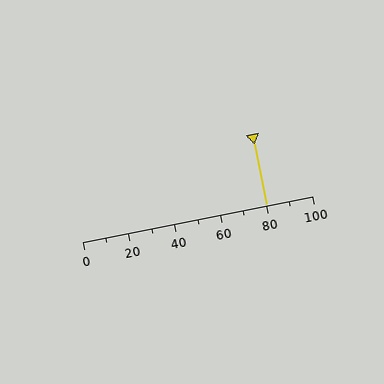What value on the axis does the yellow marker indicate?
The marker indicates approximately 80.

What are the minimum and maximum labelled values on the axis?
The axis runs from 0 to 100.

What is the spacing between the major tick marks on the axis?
The major ticks are spaced 20 apart.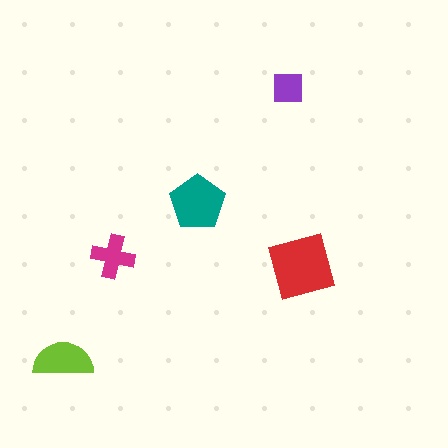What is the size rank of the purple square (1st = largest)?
5th.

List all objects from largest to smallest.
The red diamond, the teal pentagon, the lime semicircle, the magenta cross, the purple square.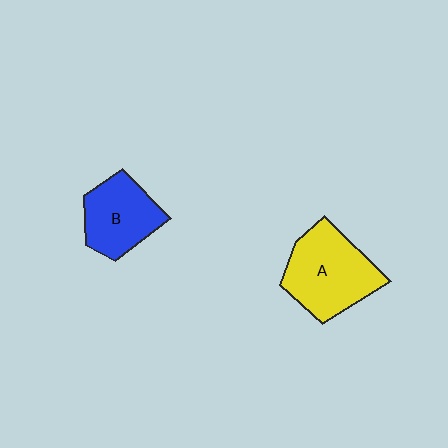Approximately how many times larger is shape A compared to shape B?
Approximately 1.3 times.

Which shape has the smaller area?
Shape B (blue).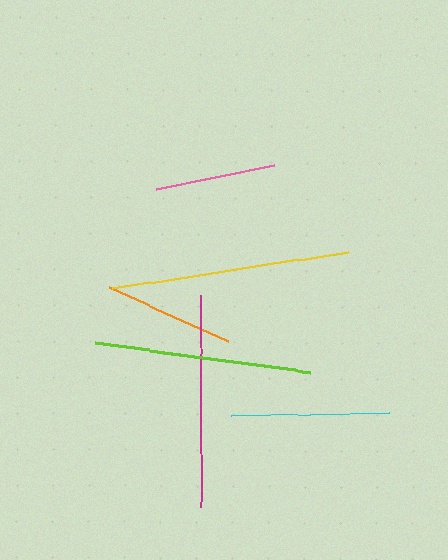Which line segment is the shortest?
The pink line is the shortest at approximately 121 pixels.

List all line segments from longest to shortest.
From longest to shortest: yellow, lime, magenta, cyan, orange, pink.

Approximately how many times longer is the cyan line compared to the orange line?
The cyan line is approximately 1.2 times the length of the orange line.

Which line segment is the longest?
The yellow line is the longest at approximately 239 pixels.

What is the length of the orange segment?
The orange segment is approximately 130 pixels long.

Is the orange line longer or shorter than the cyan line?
The cyan line is longer than the orange line.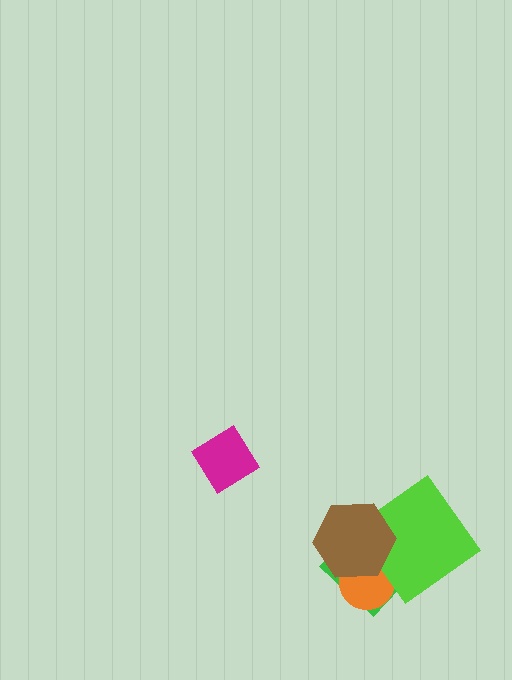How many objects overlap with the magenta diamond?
0 objects overlap with the magenta diamond.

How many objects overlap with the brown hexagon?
3 objects overlap with the brown hexagon.